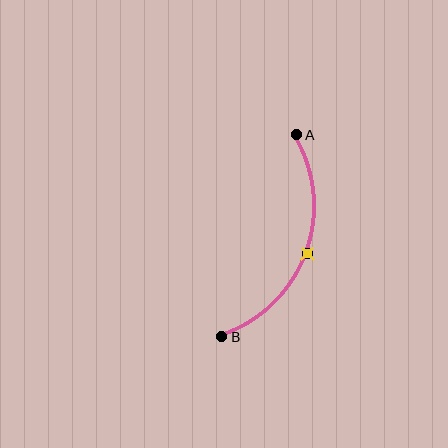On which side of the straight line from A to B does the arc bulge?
The arc bulges to the right of the straight line connecting A and B.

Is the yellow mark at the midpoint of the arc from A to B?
Yes. The yellow mark lies on the arc at equal arc-length from both A and B — it is the arc midpoint.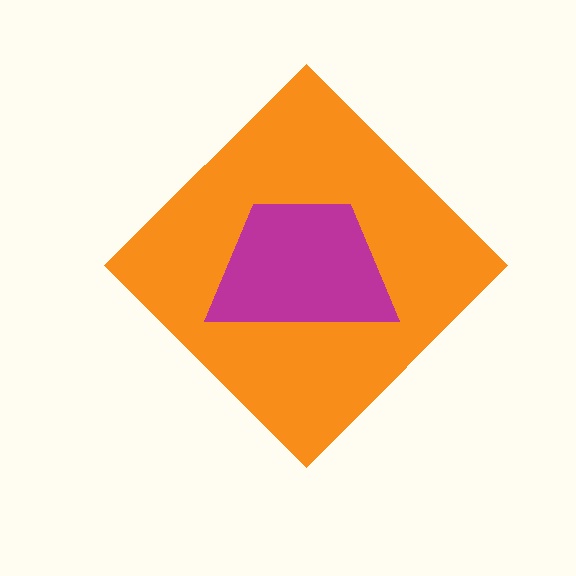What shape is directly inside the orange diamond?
The magenta trapezoid.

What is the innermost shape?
The magenta trapezoid.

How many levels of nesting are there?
2.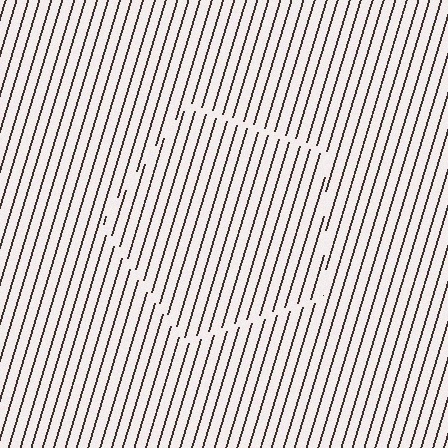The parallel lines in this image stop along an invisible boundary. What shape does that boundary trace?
An illusory pentagon. The interior of the shape contains the same grating, shifted by half a period — the contour is defined by the phase discontinuity where line-ends from the inner and outer gratings abut.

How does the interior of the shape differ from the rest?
The interior of the shape contains the same grating, shifted by half a period — the contour is defined by the phase discontinuity where line-ends from the inner and outer gratings abut.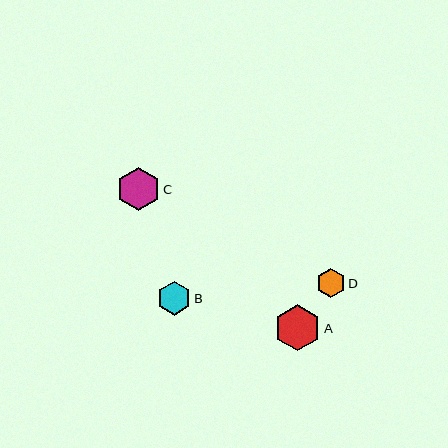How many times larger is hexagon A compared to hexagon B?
Hexagon A is approximately 1.3 times the size of hexagon B.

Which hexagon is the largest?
Hexagon A is the largest with a size of approximately 46 pixels.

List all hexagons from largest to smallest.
From largest to smallest: A, C, B, D.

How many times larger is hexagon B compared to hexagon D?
Hexagon B is approximately 1.2 times the size of hexagon D.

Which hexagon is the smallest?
Hexagon D is the smallest with a size of approximately 29 pixels.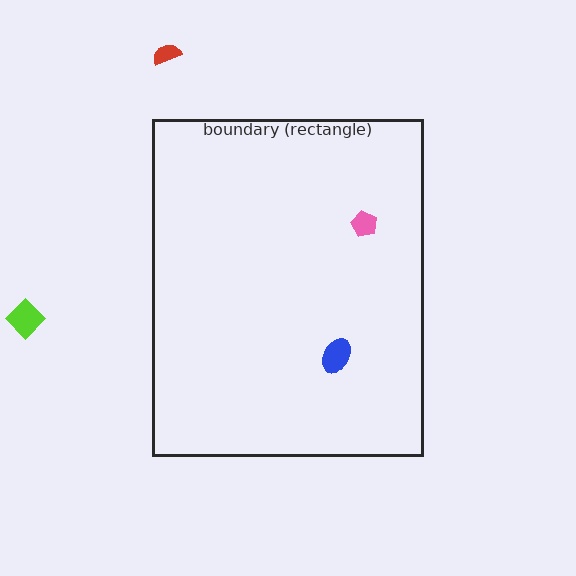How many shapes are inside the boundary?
2 inside, 2 outside.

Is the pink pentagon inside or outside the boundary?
Inside.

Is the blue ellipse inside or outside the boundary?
Inside.